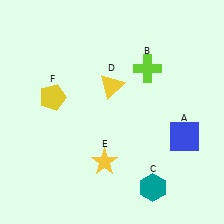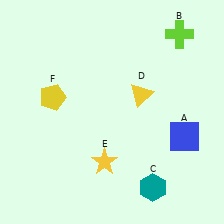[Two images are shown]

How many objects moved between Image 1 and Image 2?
2 objects moved between the two images.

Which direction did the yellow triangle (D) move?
The yellow triangle (D) moved right.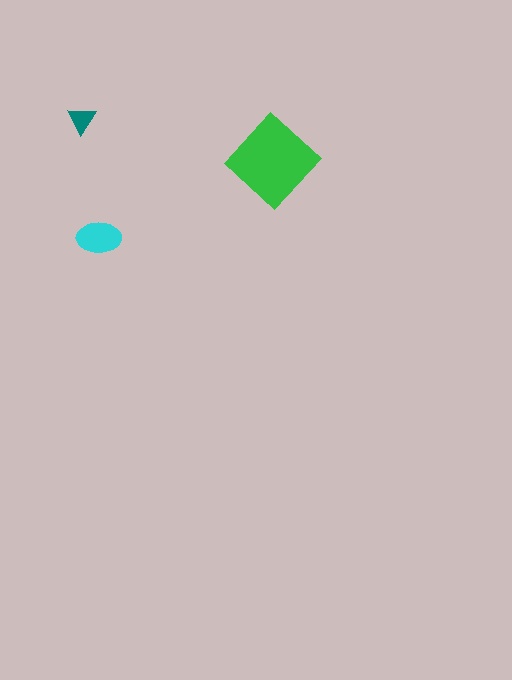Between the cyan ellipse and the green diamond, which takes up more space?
The green diamond.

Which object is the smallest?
The teal triangle.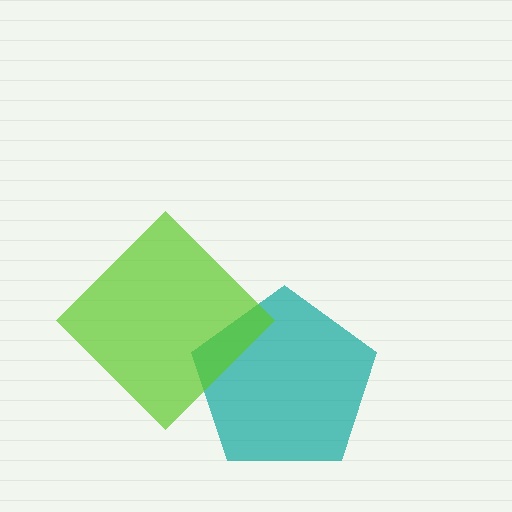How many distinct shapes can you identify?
There are 2 distinct shapes: a teal pentagon, a lime diamond.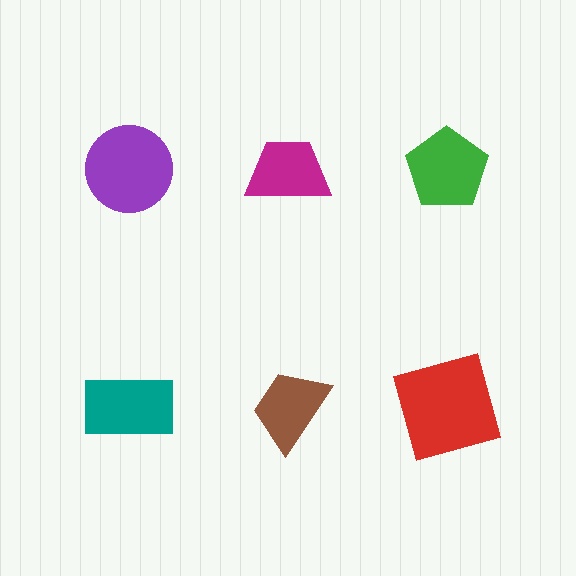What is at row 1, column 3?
A green pentagon.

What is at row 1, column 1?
A purple circle.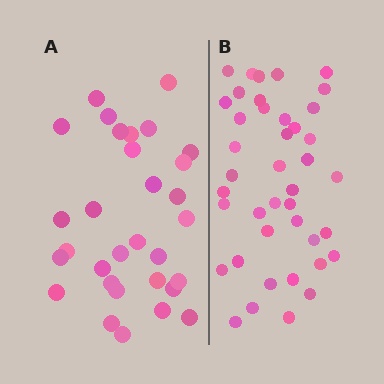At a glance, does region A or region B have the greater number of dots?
Region B (the right region) has more dots.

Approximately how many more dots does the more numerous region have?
Region B has roughly 10 or so more dots than region A.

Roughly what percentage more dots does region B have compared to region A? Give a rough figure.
About 30% more.